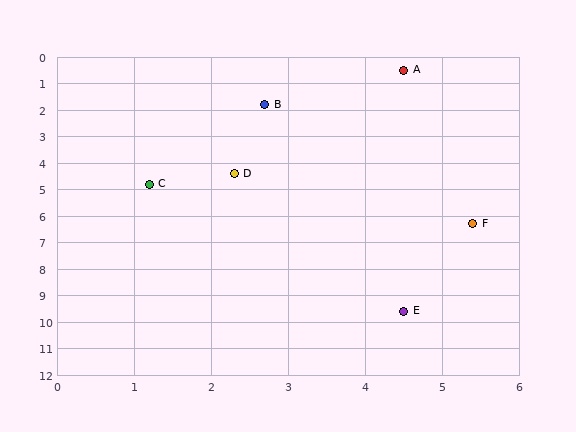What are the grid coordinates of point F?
Point F is at approximately (5.4, 6.3).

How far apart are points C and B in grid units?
Points C and B are about 3.4 grid units apart.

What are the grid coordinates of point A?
Point A is at approximately (4.5, 0.5).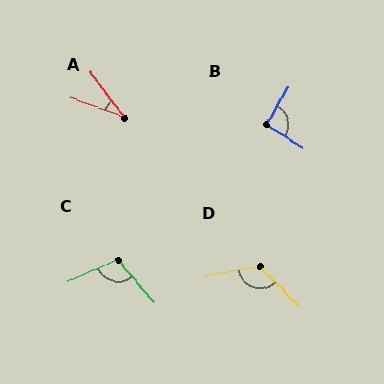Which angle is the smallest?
A, at approximately 33 degrees.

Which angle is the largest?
D, at approximately 124 degrees.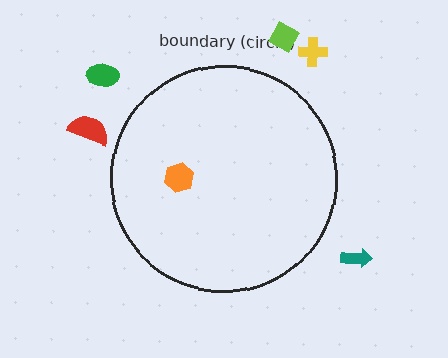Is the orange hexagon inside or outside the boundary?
Inside.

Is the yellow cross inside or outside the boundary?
Outside.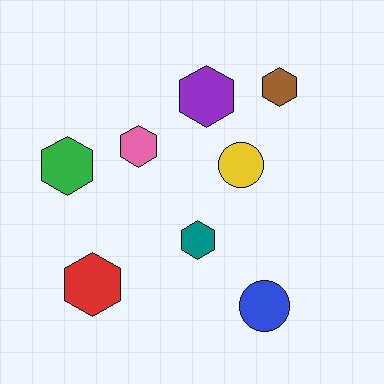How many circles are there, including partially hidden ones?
There are 2 circles.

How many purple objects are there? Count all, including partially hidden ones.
There is 1 purple object.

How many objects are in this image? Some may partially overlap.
There are 8 objects.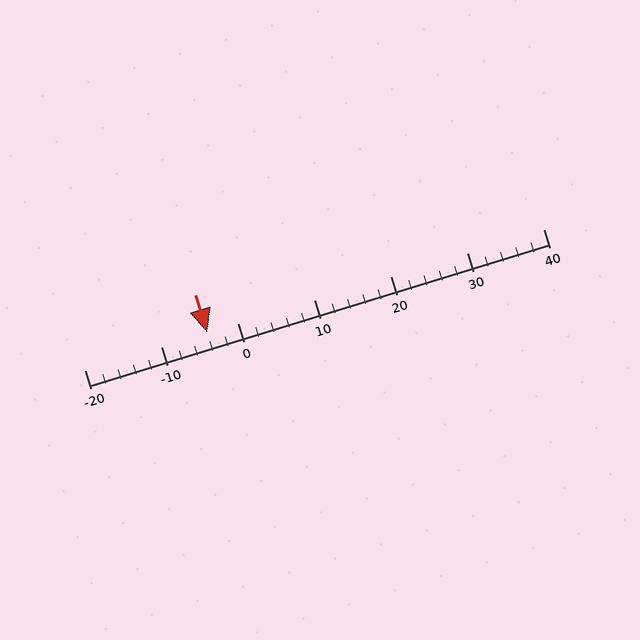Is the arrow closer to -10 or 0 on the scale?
The arrow is closer to 0.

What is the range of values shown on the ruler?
The ruler shows values from -20 to 40.